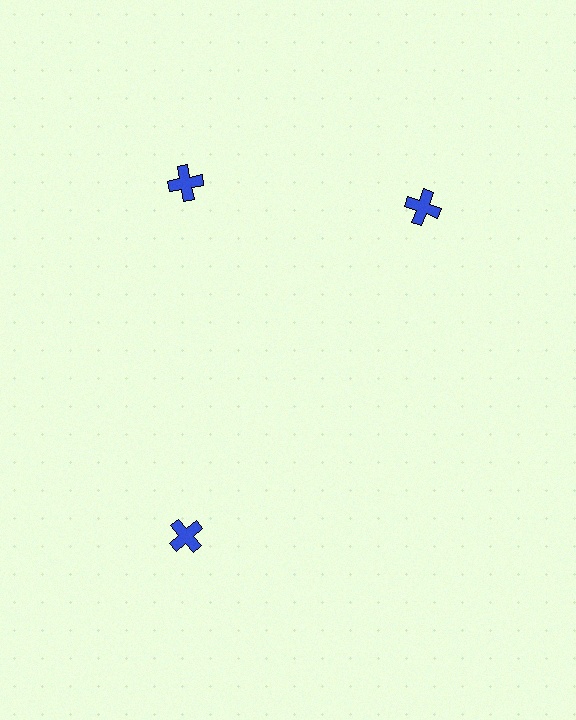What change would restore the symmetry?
The symmetry would be restored by rotating it back into even spacing with its neighbors so that all 3 crosses sit at equal angles and equal distance from the center.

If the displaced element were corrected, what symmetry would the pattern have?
It would have 3-fold rotational symmetry — the pattern would map onto itself every 120 degrees.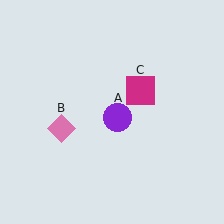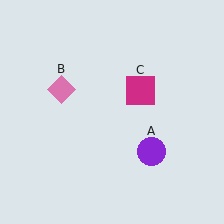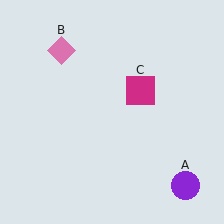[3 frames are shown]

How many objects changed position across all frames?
2 objects changed position: purple circle (object A), pink diamond (object B).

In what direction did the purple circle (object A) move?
The purple circle (object A) moved down and to the right.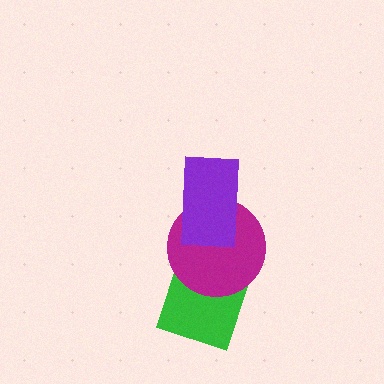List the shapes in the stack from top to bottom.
From top to bottom: the purple rectangle, the magenta circle, the green diamond.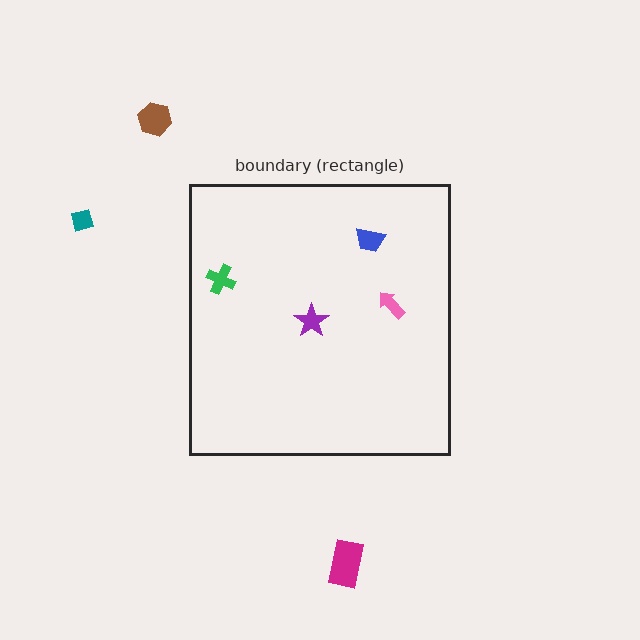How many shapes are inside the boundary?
4 inside, 3 outside.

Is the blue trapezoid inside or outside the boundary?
Inside.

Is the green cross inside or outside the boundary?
Inside.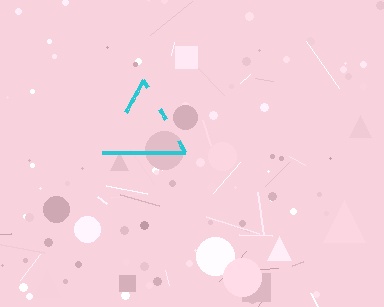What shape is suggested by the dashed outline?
The dashed outline suggests a triangle.